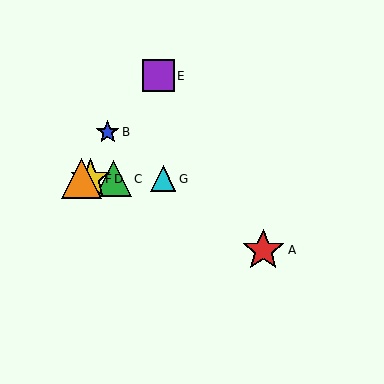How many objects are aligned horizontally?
4 objects (C, D, F, G) are aligned horizontally.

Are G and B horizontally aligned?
No, G is at y≈179 and B is at y≈132.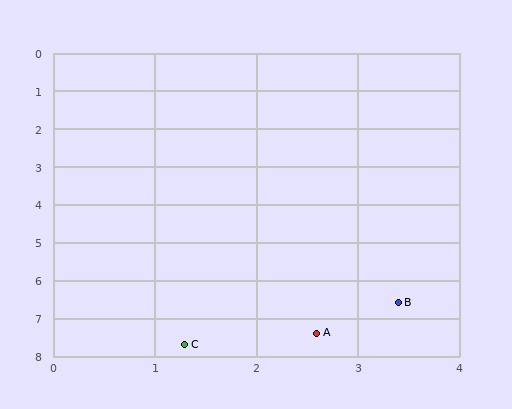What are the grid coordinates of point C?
Point C is at approximately (1.3, 7.7).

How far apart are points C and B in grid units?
Points C and B are about 2.4 grid units apart.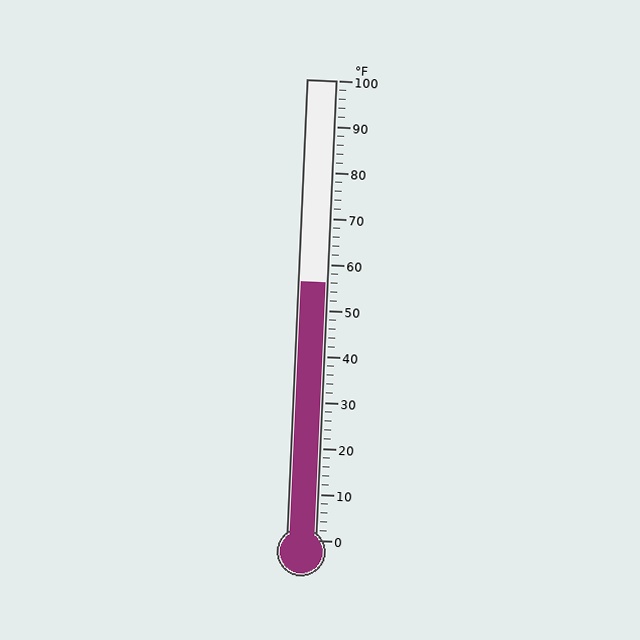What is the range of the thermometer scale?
The thermometer scale ranges from 0°F to 100°F.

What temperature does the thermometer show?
The thermometer shows approximately 56°F.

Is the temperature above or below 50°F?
The temperature is above 50°F.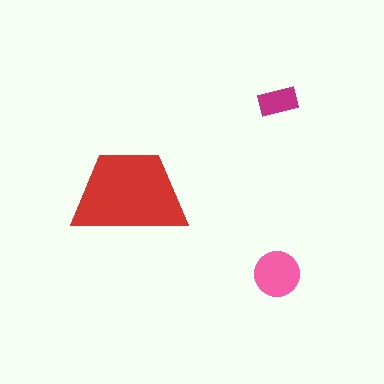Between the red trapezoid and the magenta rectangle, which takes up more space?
The red trapezoid.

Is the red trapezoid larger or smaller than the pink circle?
Larger.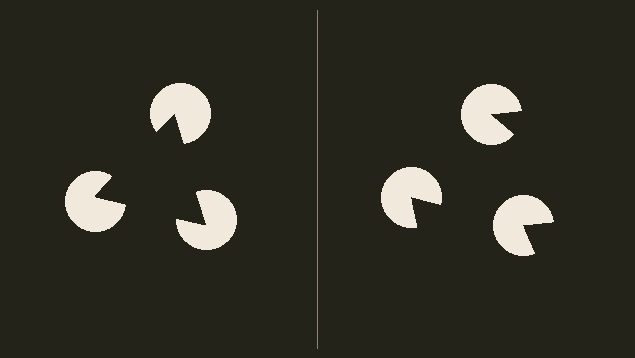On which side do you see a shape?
An illusory triangle appears on the left side. On the right side the wedge cuts are rotated, so no coherent shape forms.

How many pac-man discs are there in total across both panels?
6 — 3 on each side.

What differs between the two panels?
The pac-man discs are positioned identically on both sides; only the wedge orientations differ. On the left they align to a triangle; on the right they are misaligned.